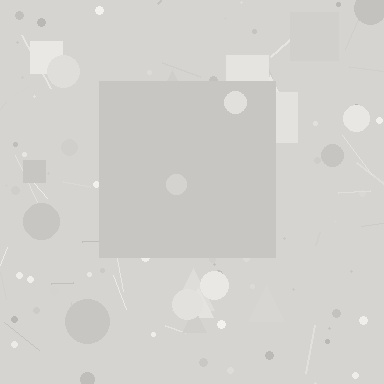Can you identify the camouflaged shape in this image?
The camouflaged shape is a square.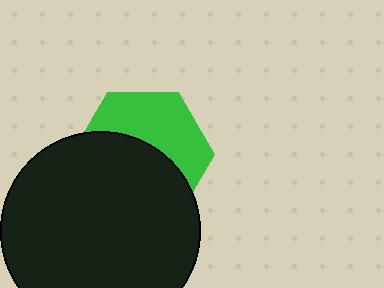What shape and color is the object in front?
The object in front is a black circle.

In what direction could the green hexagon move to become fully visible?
The green hexagon could move up. That would shift it out from behind the black circle entirely.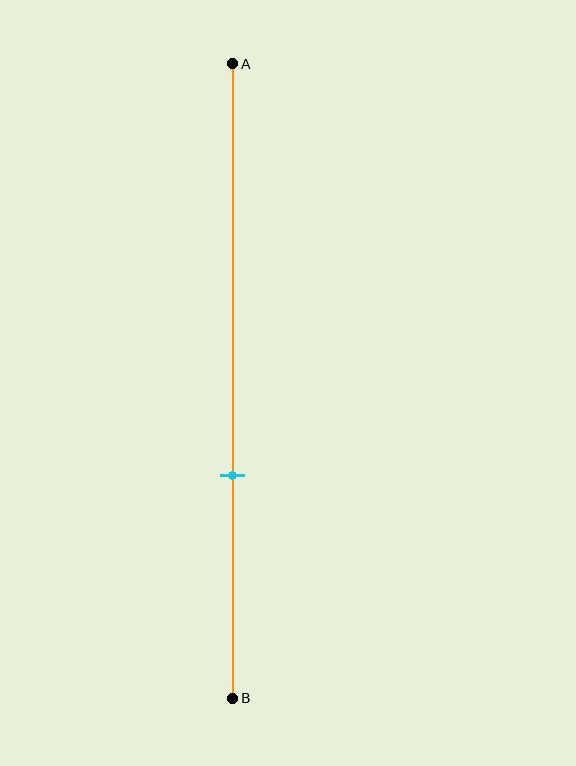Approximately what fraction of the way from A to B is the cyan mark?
The cyan mark is approximately 65% of the way from A to B.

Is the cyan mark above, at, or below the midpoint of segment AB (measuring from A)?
The cyan mark is below the midpoint of segment AB.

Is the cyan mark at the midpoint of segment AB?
No, the mark is at about 65% from A, not at the 50% midpoint.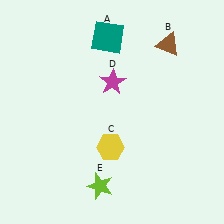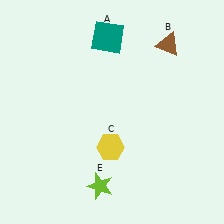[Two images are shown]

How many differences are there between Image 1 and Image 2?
There is 1 difference between the two images.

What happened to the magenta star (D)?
The magenta star (D) was removed in Image 2. It was in the top-right area of Image 1.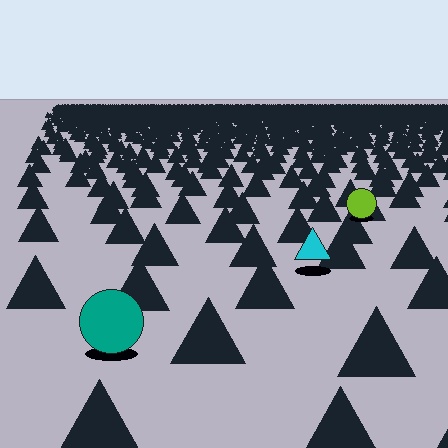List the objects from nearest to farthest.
From nearest to farthest: the teal circle, the cyan triangle, the lime circle.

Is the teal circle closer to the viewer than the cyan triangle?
Yes. The teal circle is closer — you can tell from the texture gradient: the ground texture is coarser near it.